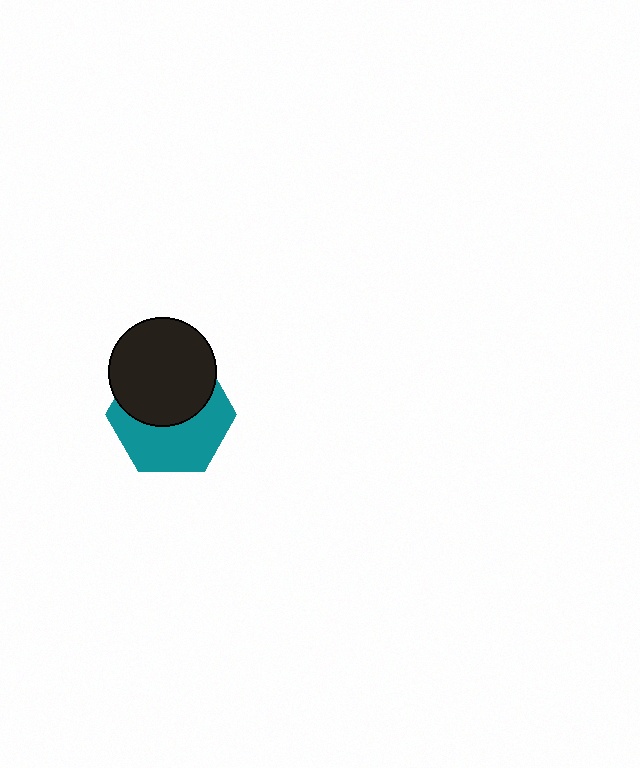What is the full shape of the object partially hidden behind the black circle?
The partially hidden object is a teal hexagon.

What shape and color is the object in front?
The object in front is a black circle.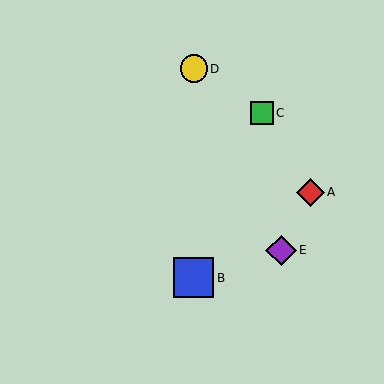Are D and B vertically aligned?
Yes, both are at x≈194.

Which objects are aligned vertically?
Objects B, D are aligned vertically.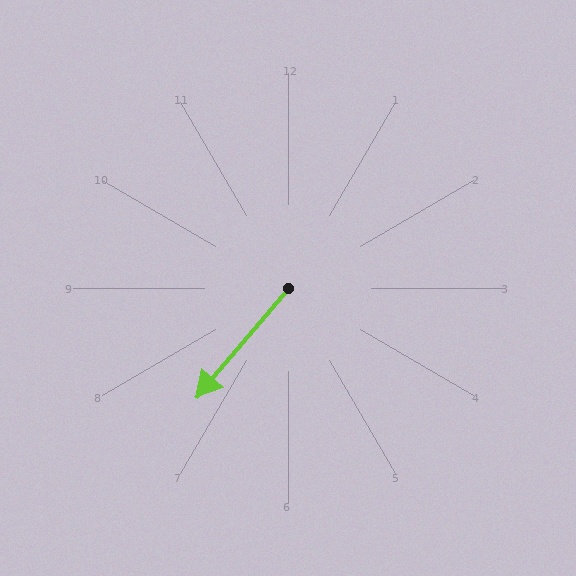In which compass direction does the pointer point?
Southwest.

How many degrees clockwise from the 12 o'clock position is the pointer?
Approximately 220 degrees.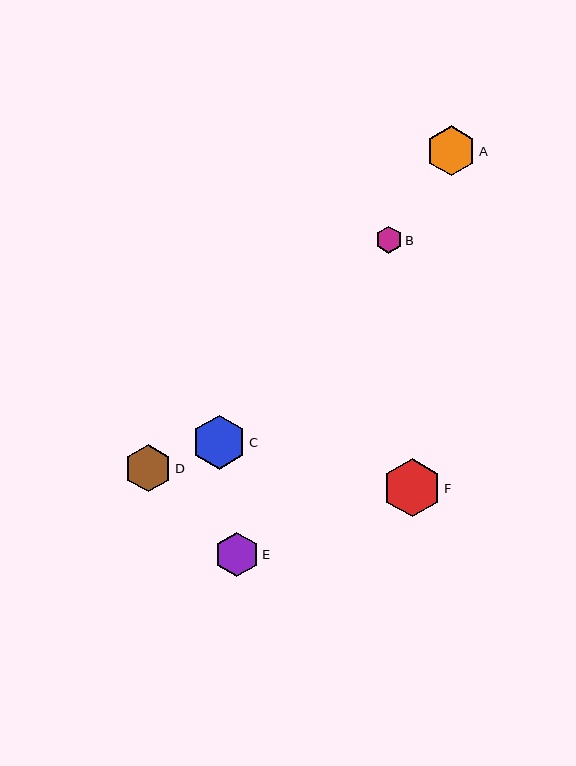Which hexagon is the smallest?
Hexagon B is the smallest with a size of approximately 27 pixels.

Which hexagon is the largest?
Hexagon F is the largest with a size of approximately 58 pixels.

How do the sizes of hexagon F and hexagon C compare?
Hexagon F and hexagon C are approximately the same size.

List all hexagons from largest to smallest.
From largest to smallest: F, C, A, D, E, B.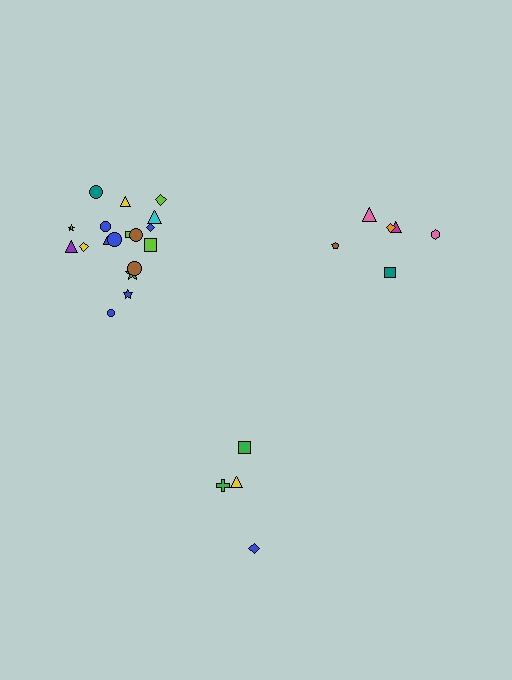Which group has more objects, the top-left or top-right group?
The top-left group.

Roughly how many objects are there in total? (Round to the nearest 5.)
Roughly 30 objects in total.